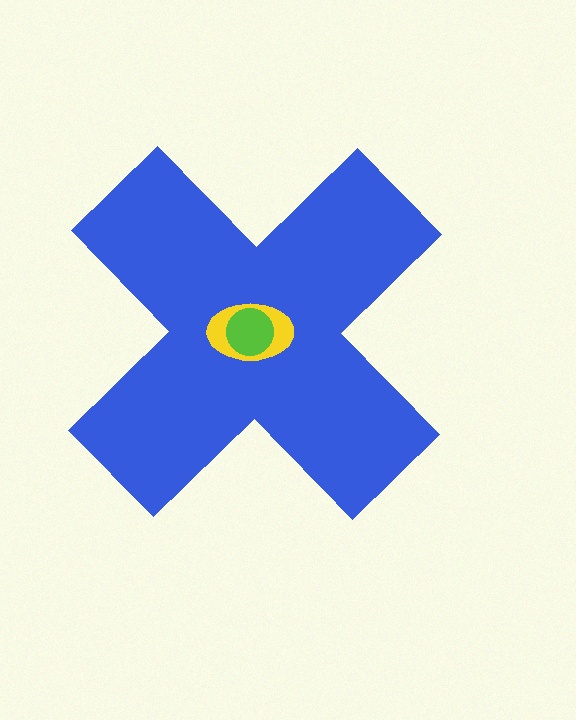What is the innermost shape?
The lime circle.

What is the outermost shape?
The blue cross.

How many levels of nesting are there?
3.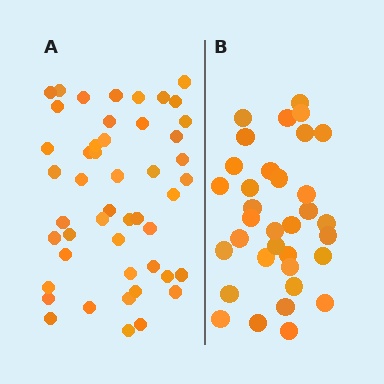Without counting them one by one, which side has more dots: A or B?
Region A (the left region) has more dots.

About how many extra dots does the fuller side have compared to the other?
Region A has approximately 15 more dots than region B.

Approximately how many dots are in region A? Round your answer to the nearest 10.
About 50 dots. (The exact count is 48, which rounds to 50.)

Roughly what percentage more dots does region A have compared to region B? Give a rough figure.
About 40% more.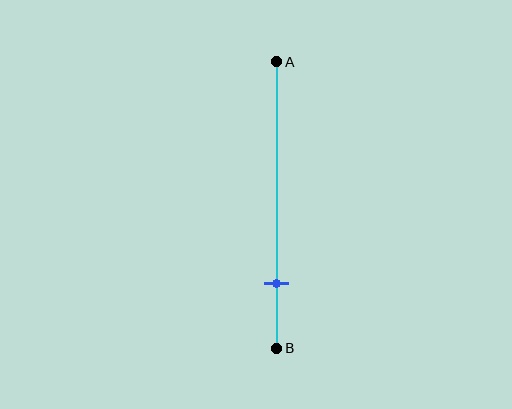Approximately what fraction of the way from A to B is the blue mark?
The blue mark is approximately 75% of the way from A to B.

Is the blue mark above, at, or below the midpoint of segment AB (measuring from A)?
The blue mark is below the midpoint of segment AB.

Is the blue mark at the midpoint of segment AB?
No, the mark is at about 75% from A, not at the 50% midpoint.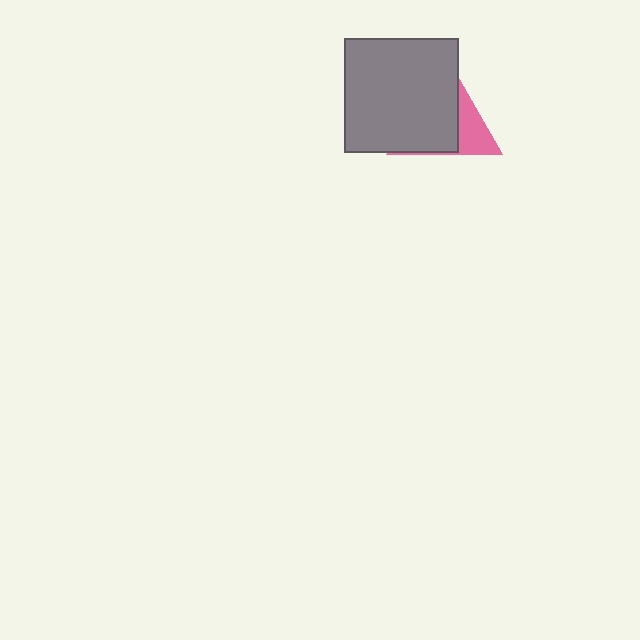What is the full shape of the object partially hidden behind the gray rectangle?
The partially hidden object is a pink triangle.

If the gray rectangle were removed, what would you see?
You would see the complete pink triangle.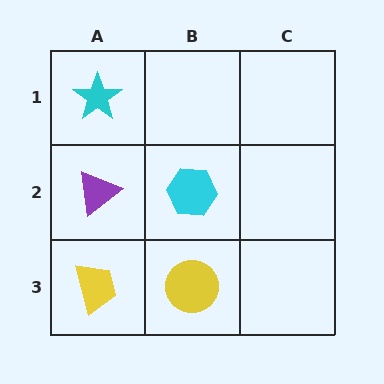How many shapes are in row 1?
1 shape.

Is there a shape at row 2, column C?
No, that cell is empty.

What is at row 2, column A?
A purple triangle.